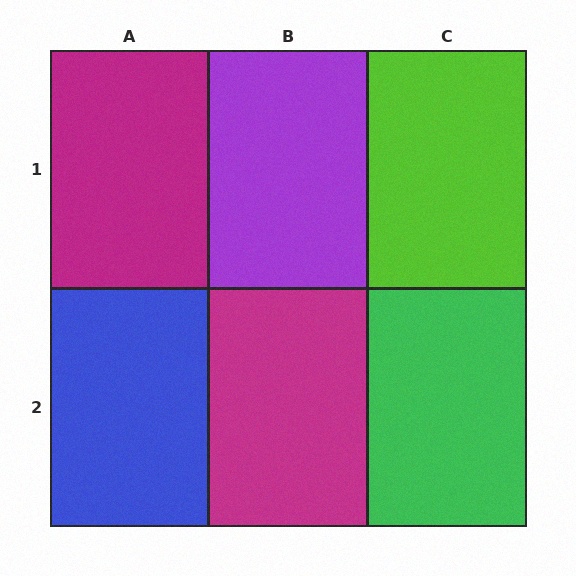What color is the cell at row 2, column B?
Magenta.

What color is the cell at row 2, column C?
Green.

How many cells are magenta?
2 cells are magenta.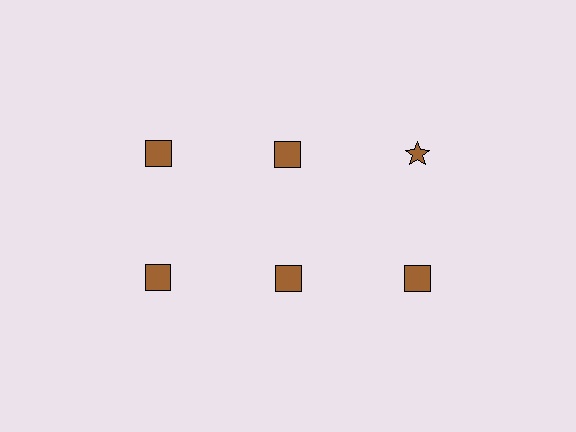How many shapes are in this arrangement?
There are 6 shapes arranged in a grid pattern.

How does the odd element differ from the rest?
It has a different shape: star instead of square.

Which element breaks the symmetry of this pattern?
The brown star in the top row, center column breaks the symmetry. All other shapes are brown squares.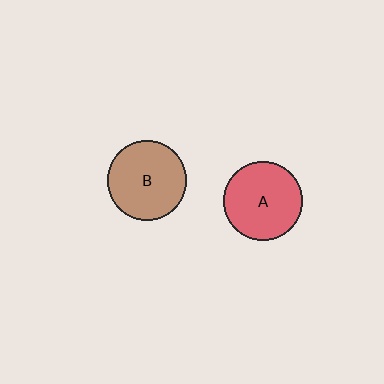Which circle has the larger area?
Circle B (brown).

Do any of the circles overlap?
No, none of the circles overlap.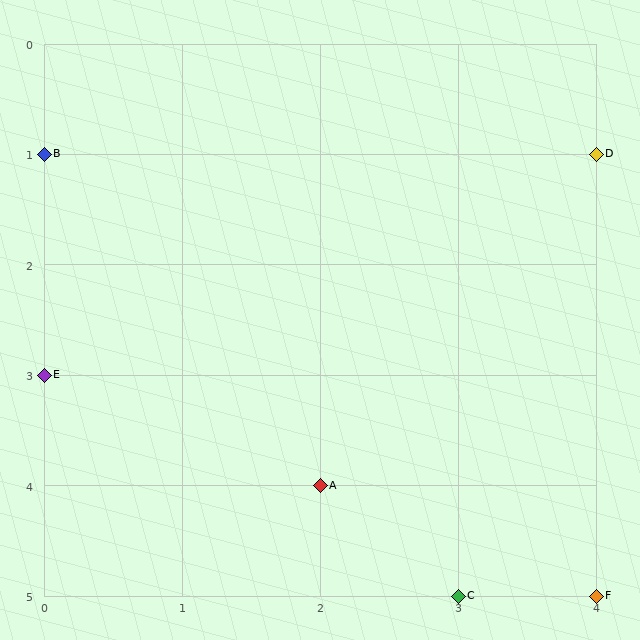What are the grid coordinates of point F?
Point F is at grid coordinates (4, 5).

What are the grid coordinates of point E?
Point E is at grid coordinates (0, 3).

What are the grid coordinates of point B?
Point B is at grid coordinates (0, 1).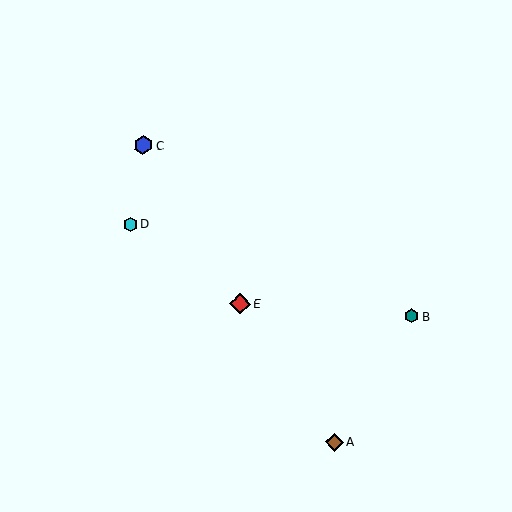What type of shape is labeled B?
Shape B is a teal hexagon.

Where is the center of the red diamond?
The center of the red diamond is at (240, 304).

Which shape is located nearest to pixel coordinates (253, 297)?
The red diamond (labeled E) at (240, 304) is nearest to that location.